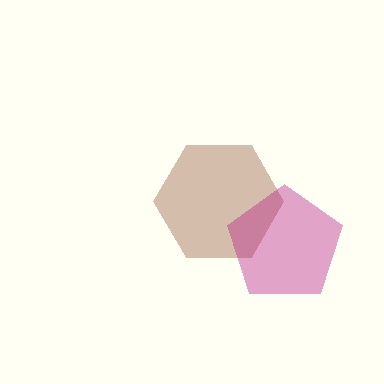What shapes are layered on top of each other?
The layered shapes are: a brown hexagon, a magenta pentagon.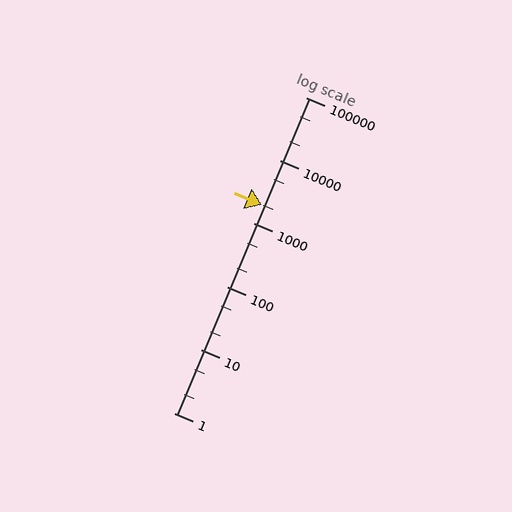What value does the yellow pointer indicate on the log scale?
The pointer indicates approximately 2000.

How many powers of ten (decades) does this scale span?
The scale spans 5 decades, from 1 to 100000.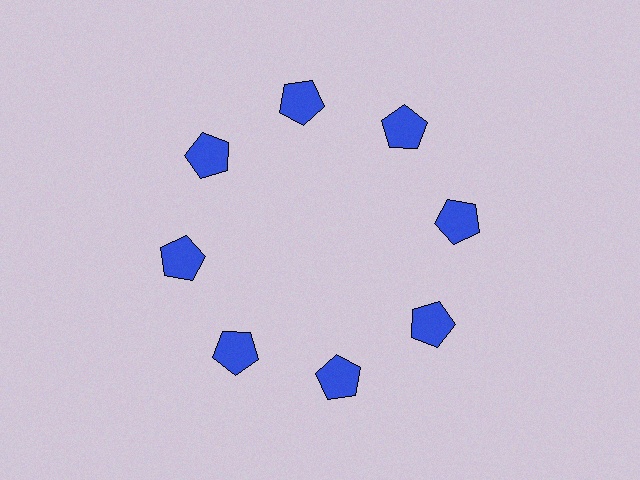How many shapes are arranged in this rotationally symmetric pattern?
There are 8 shapes, arranged in 8 groups of 1.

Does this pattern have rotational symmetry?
Yes, this pattern has 8-fold rotational symmetry. It looks the same after rotating 45 degrees around the center.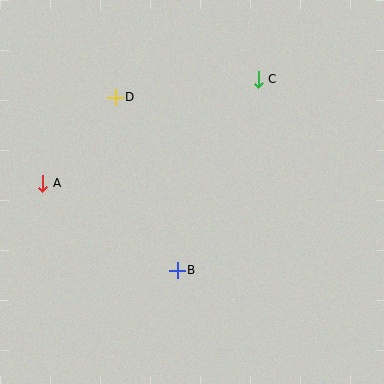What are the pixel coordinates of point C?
Point C is at (258, 79).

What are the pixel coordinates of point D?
Point D is at (115, 97).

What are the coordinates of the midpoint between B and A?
The midpoint between B and A is at (110, 227).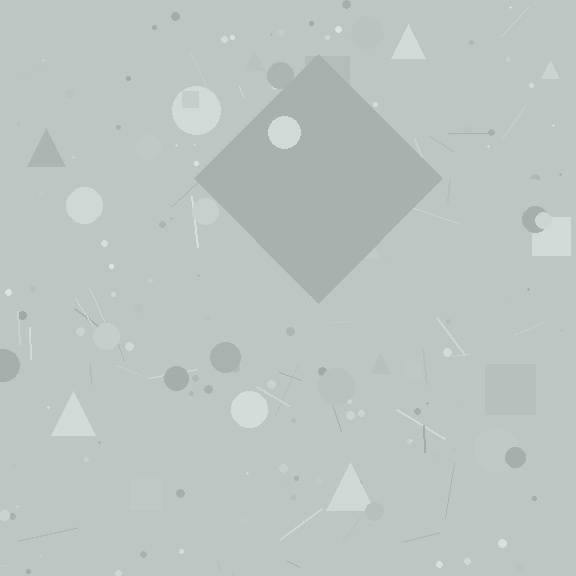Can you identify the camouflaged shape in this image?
The camouflaged shape is a diamond.